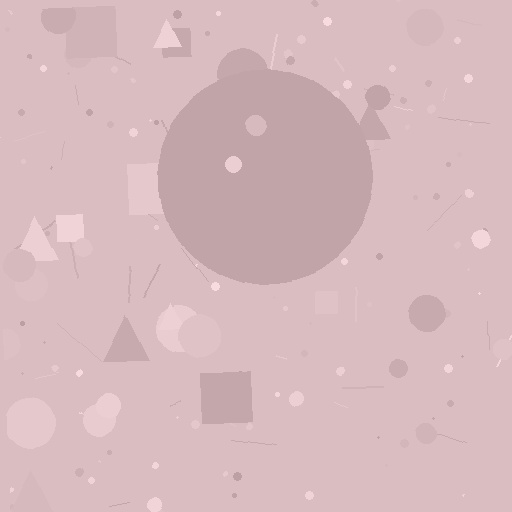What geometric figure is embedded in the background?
A circle is embedded in the background.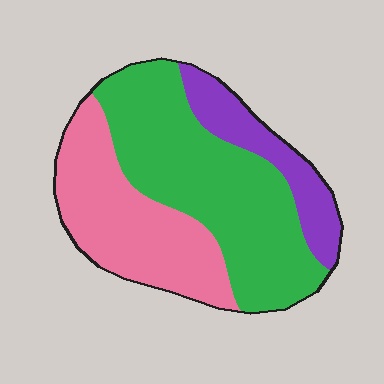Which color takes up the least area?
Purple, at roughly 15%.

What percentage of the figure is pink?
Pink takes up about one third (1/3) of the figure.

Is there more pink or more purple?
Pink.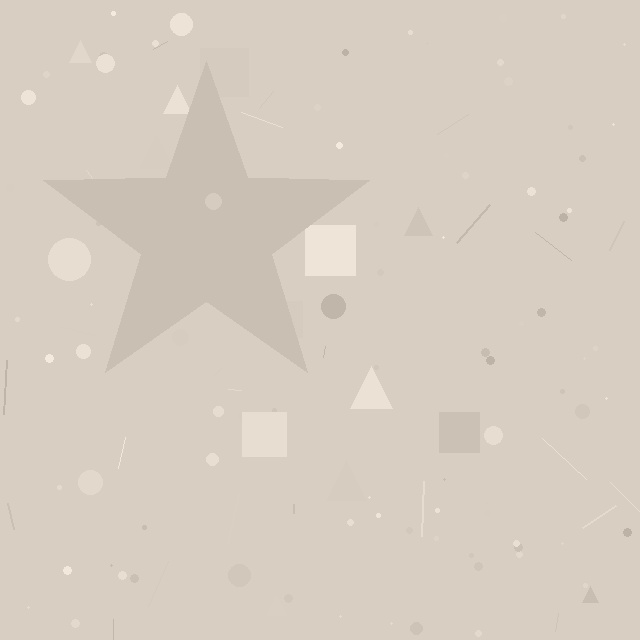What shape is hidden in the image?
A star is hidden in the image.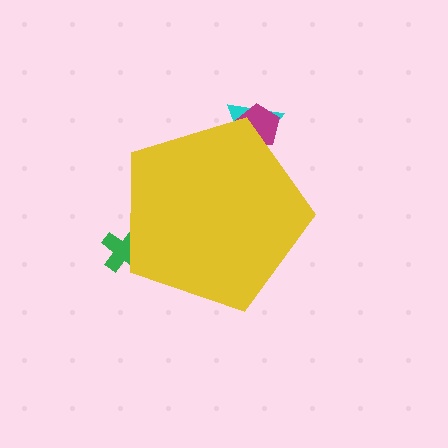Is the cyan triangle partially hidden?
Yes, the cyan triangle is partially hidden behind the yellow pentagon.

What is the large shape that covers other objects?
A yellow pentagon.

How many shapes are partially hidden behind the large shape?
3 shapes are partially hidden.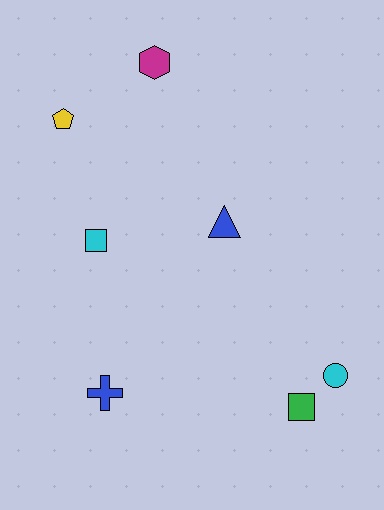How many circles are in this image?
There is 1 circle.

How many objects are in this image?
There are 7 objects.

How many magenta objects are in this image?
There is 1 magenta object.